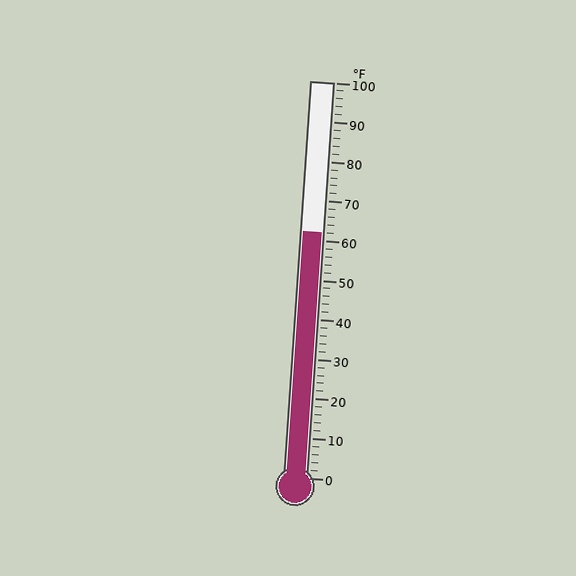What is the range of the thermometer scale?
The thermometer scale ranges from 0°F to 100°F.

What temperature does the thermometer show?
The thermometer shows approximately 62°F.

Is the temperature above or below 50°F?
The temperature is above 50°F.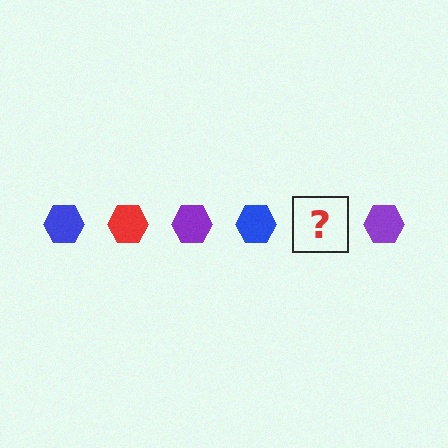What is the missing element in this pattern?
The missing element is a red hexagon.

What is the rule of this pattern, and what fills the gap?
The rule is that the pattern cycles through blue, red, purple hexagons. The gap should be filled with a red hexagon.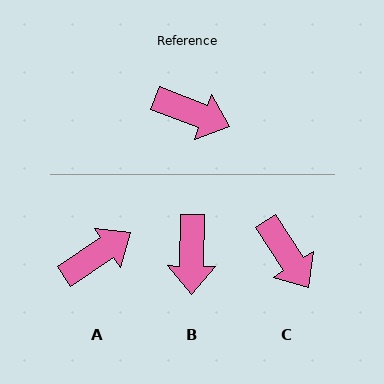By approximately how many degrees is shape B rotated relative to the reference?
Approximately 70 degrees clockwise.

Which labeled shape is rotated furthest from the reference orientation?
B, about 70 degrees away.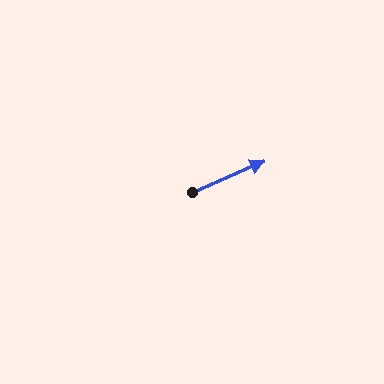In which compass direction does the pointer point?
Northeast.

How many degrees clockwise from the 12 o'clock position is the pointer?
Approximately 67 degrees.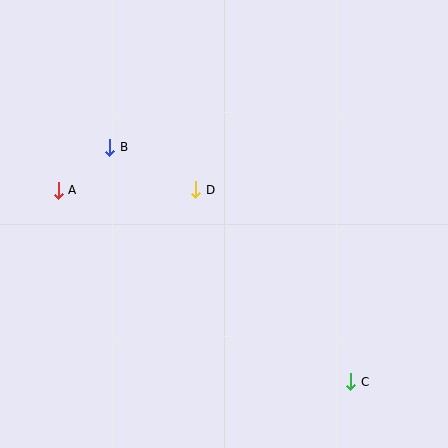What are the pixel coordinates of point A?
Point A is at (58, 190).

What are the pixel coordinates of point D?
Point D is at (196, 190).